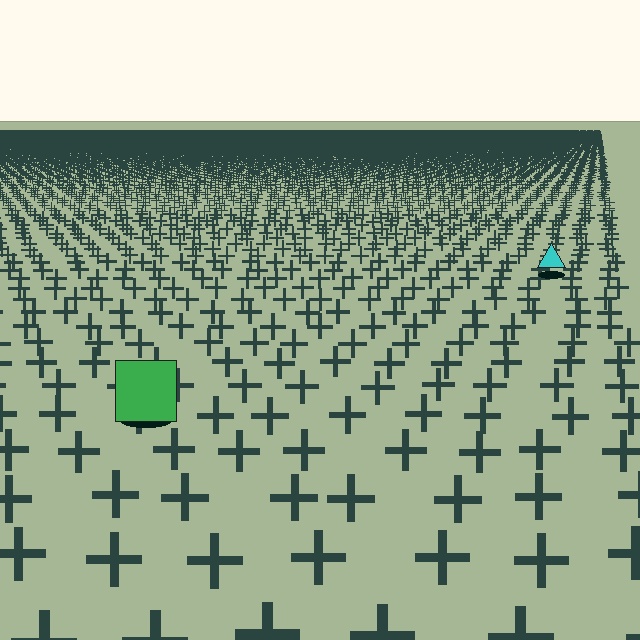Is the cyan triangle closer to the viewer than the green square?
No. The green square is closer — you can tell from the texture gradient: the ground texture is coarser near it.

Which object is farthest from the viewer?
The cyan triangle is farthest from the viewer. It appears smaller and the ground texture around it is denser.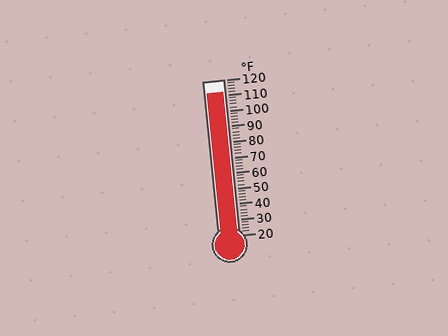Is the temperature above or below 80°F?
The temperature is above 80°F.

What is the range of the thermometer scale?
The thermometer scale ranges from 20°F to 120°F.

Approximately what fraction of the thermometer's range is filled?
The thermometer is filled to approximately 90% of its range.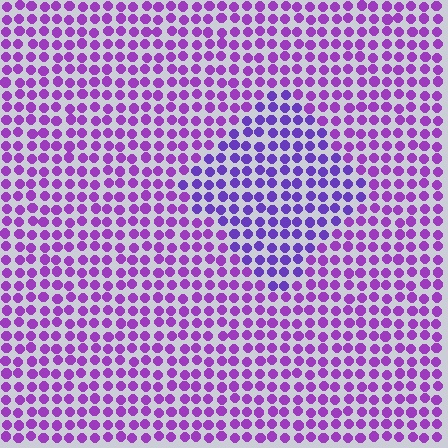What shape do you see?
I see a diamond.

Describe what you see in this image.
The image is filled with small purple elements in a uniform arrangement. A diamond-shaped region is visible where the elements are tinted to a slightly different hue, forming a subtle color boundary.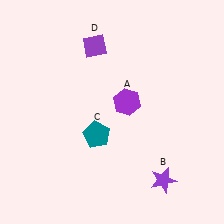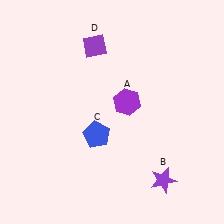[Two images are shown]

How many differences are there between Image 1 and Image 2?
There is 1 difference between the two images.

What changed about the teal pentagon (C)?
In Image 1, C is teal. In Image 2, it changed to blue.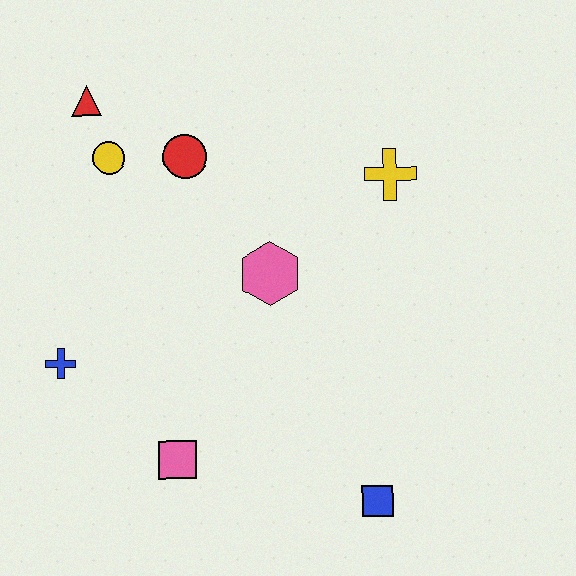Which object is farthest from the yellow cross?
The blue cross is farthest from the yellow cross.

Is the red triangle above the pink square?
Yes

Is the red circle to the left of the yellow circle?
No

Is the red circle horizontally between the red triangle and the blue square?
Yes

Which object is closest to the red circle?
The yellow circle is closest to the red circle.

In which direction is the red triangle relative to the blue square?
The red triangle is above the blue square.